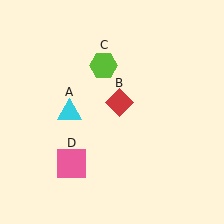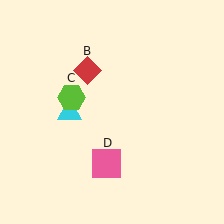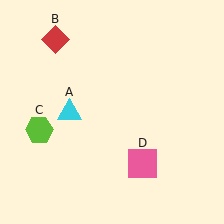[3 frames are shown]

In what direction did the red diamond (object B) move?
The red diamond (object B) moved up and to the left.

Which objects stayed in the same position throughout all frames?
Cyan triangle (object A) remained stationary.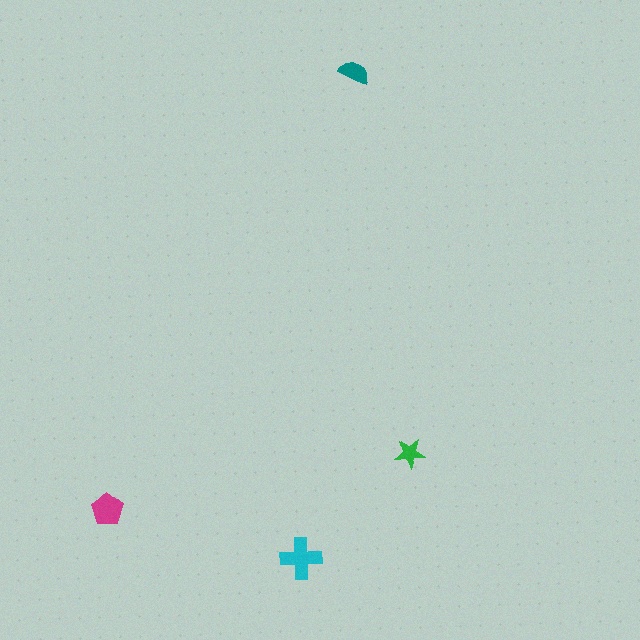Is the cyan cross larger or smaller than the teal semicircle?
Larger.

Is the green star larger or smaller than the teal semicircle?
Smaller.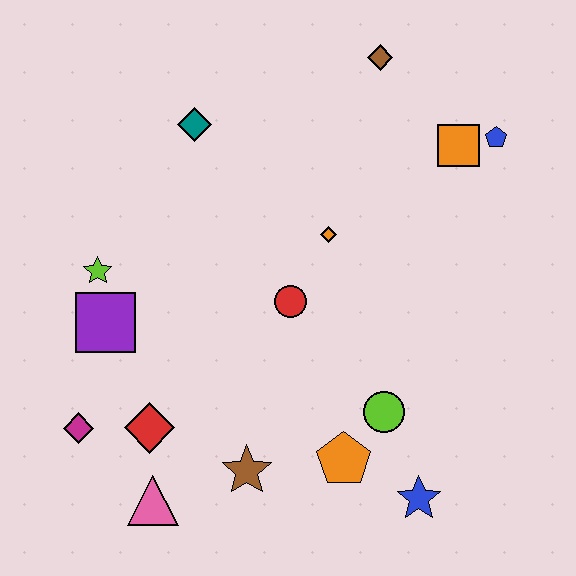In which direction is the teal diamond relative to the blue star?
The teal diamond is above the blue star.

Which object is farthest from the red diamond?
The blue pentagon is farthest from the red diamond.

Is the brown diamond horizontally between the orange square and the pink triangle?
Yes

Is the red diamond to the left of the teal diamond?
Yes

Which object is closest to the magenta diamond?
The red diamond is closest to the magenta diamond.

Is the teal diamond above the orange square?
Yes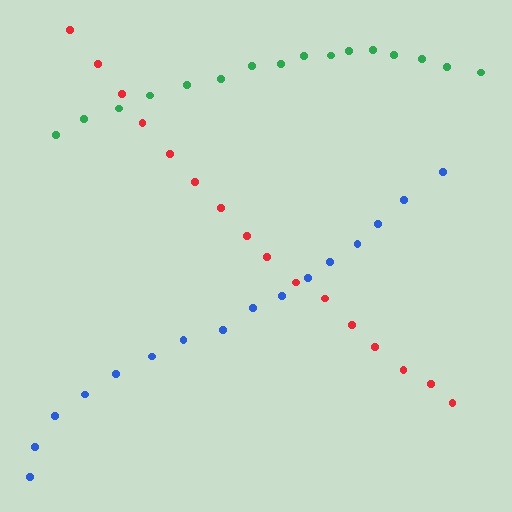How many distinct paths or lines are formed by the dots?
There are 3 distinct paths.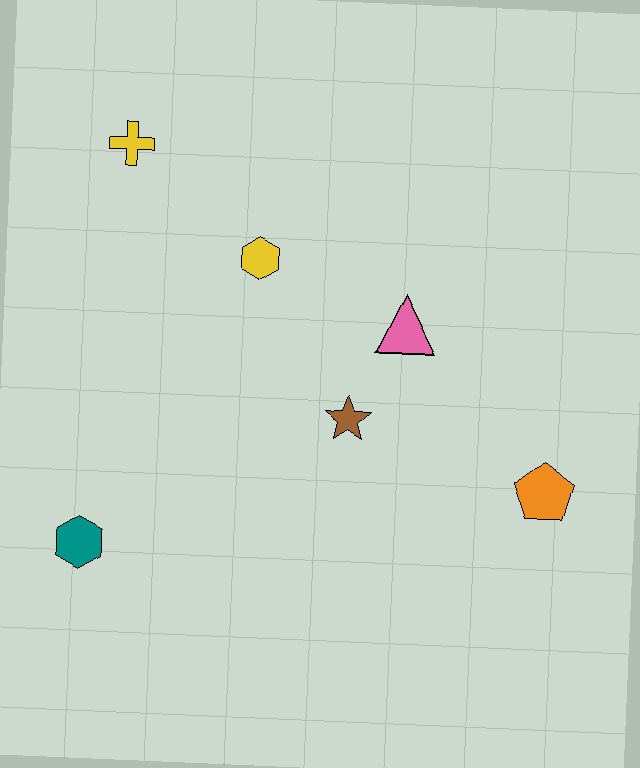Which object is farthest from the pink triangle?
The teal hexagon is farthest from the pink triangle.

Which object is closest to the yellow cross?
The yellow hexagon is closest to the yellow cross.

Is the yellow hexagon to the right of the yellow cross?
Yes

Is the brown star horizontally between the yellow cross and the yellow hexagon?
No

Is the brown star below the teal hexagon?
No